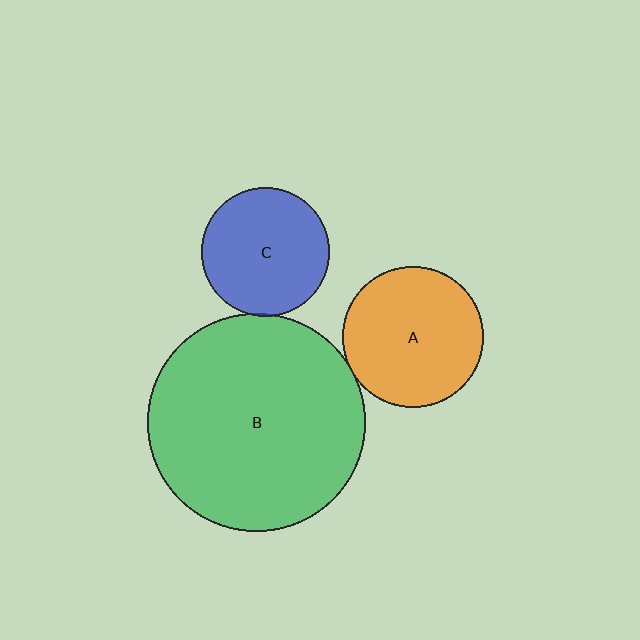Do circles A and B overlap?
Yes.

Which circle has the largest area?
Circle B (green).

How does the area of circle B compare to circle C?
Approximately 2.9 times.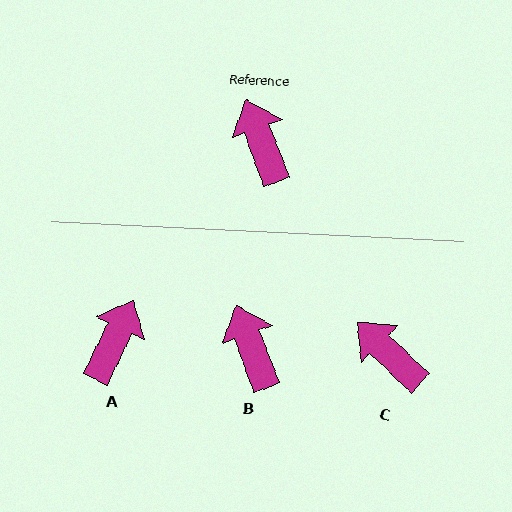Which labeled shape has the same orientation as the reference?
B.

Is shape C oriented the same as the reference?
No, it is off by about 26 degrees.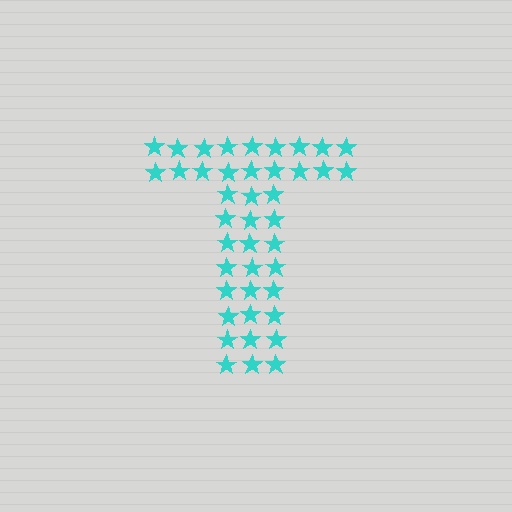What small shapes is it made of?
It is made of small stars.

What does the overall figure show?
The overall figure shows the letter T.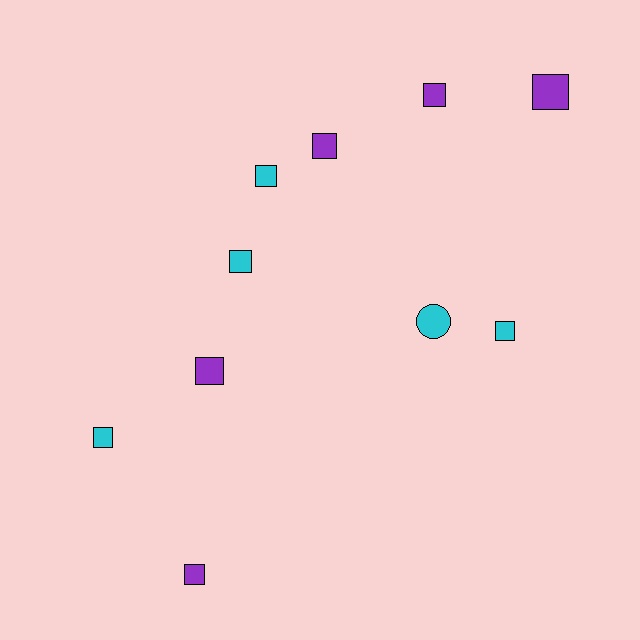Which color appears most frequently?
Cyan, with 5 objects.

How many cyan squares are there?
There are 4 cyan squares.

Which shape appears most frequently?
Square, with 9 objects.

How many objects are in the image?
There are 10 objects.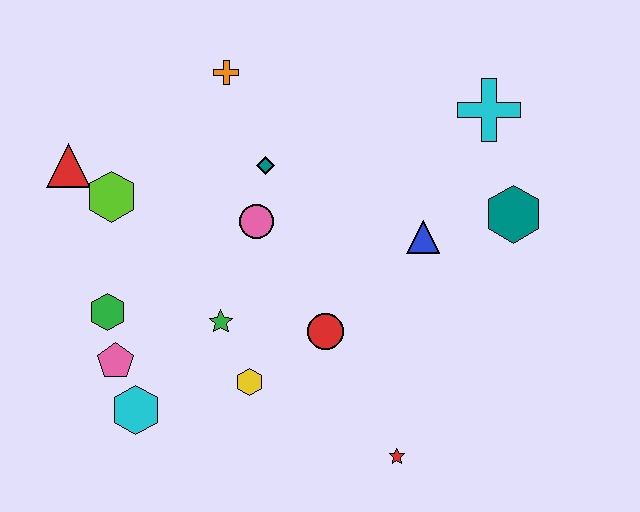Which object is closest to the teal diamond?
The pink circle is closest to the teal diamond.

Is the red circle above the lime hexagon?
No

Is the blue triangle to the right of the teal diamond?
Yes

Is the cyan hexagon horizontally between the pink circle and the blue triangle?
No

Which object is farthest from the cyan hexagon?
The cyan cross is farthest from the cyan hexagon.